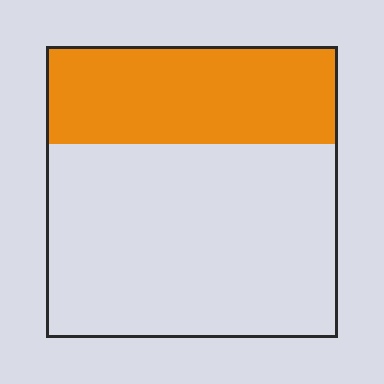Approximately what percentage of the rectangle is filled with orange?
Approximately 35%.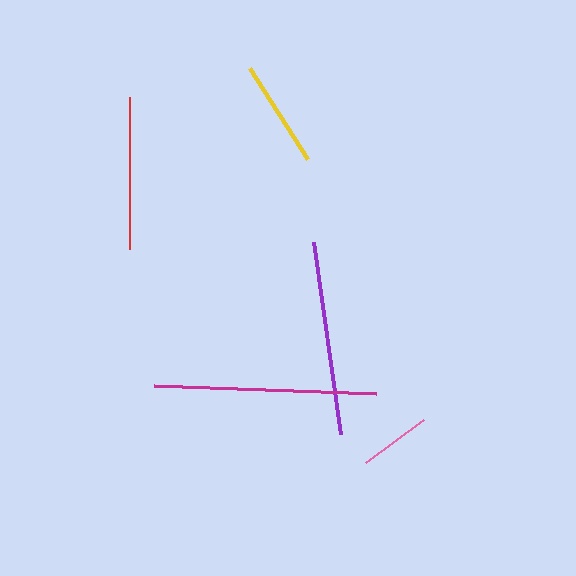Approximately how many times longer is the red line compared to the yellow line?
The red line is approximately 1.4 times the length of the yellow line.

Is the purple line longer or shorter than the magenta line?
The magenta line is longer than the purple line.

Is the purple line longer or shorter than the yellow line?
The purple line is longer than the yellow line.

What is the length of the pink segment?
The pink segment is approximately 72 pixels long.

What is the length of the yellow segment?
The yellow segment is approximately 109 pixels long.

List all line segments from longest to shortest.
From longest to shortest: magenta, purple, red, yellow, pink.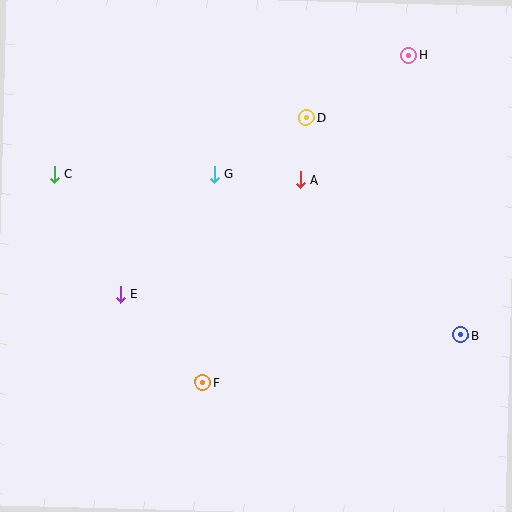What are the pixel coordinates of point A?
Point A is at (300, 180).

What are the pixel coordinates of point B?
Point B is at (461, 335).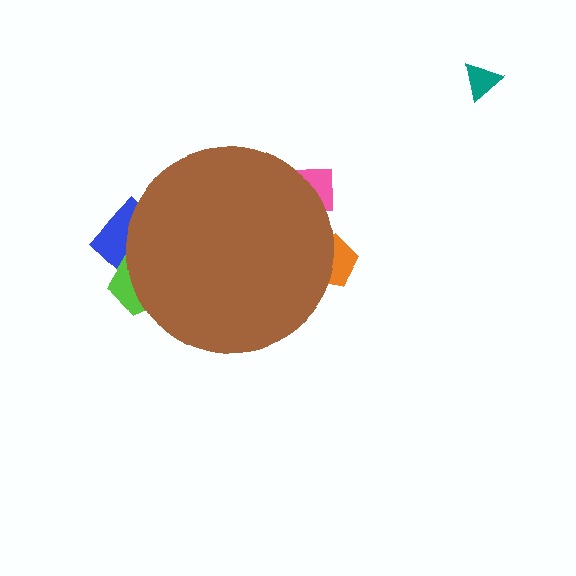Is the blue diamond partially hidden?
Yes, the blue diamond is partially hidden behind the brown circle.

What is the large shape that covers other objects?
A brown circle.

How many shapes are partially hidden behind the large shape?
4 shapes are partially hidden.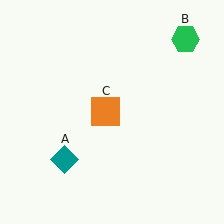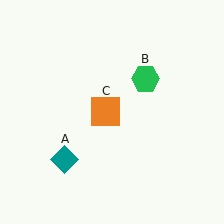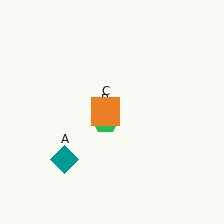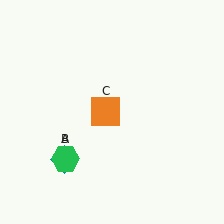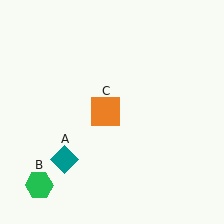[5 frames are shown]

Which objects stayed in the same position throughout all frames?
Teal diamond (object A) and orange square (object C) remained stationary.